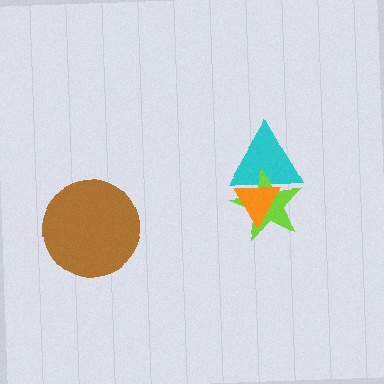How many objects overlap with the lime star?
2 objects overlap with the lime star.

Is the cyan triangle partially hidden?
Yes, it is partially covered by another shape.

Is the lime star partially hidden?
Yes, it is partially covered by another shape.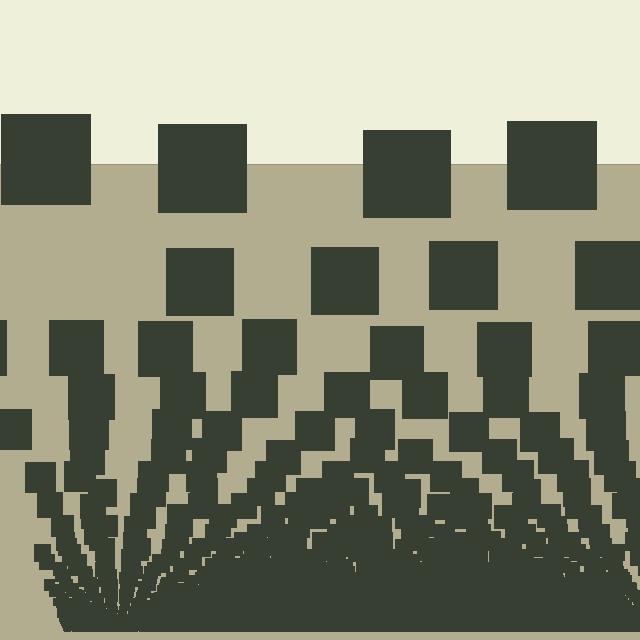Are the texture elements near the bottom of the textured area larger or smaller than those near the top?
Smaller. The gradient is inverted — elements near the bottom are smaller and denser.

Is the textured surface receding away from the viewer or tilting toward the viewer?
The surface appears to tilt toward the viewer. Texture elements get larger and sparser toward the top.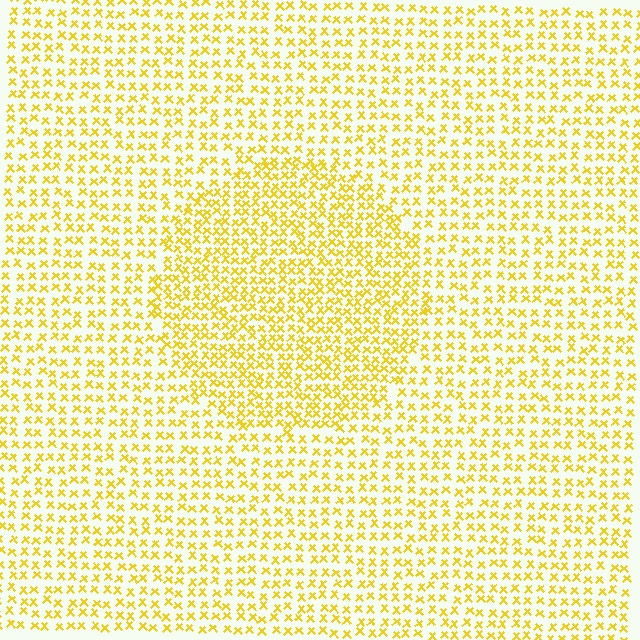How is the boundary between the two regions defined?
The boundary is defined by a change in element density (approximately 1.6x ratio). All elements are the same color, size, and shape.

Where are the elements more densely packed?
The elements are more densely packed inside the circle boundary.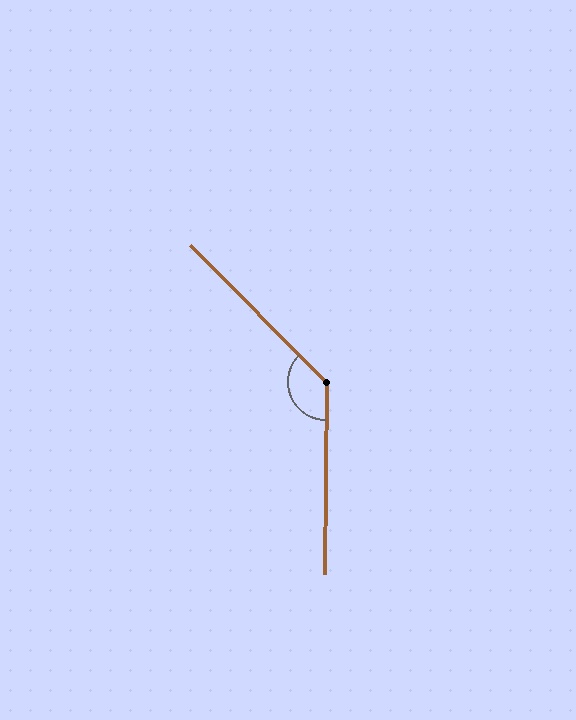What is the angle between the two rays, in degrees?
Approximately 135 degrees.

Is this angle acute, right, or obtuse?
It is obtuse.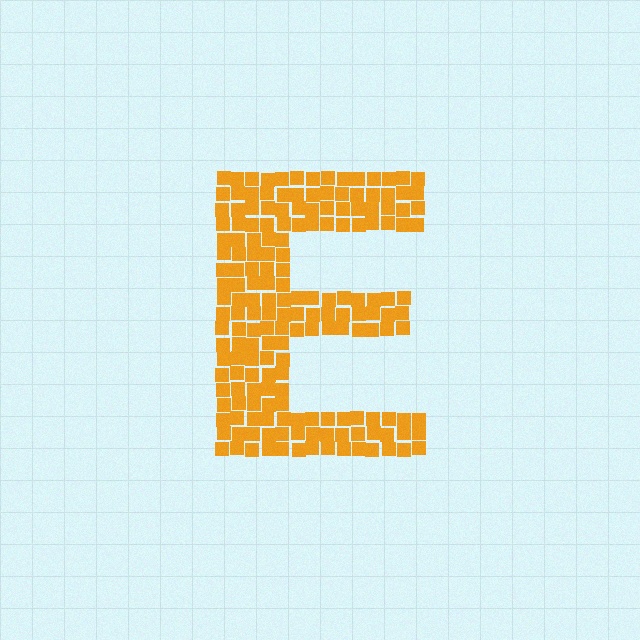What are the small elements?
The small elements are squares.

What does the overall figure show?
The overall figure shows the letter E.